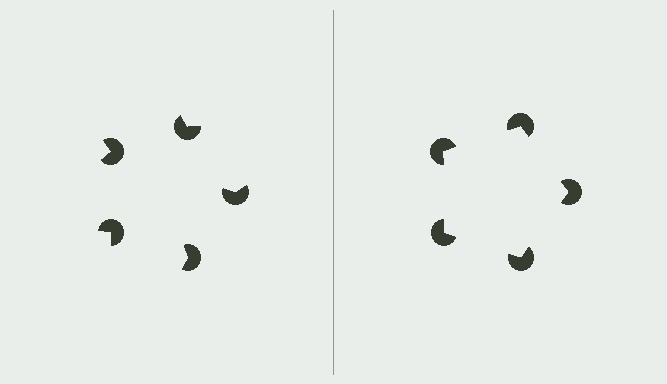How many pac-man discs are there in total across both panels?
10 — 5 on each side.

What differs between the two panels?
The pac-man discs are positioned identically on both sides; only the wedge orientations differ. On the right they align to a pentagon; on the left they are misaligned.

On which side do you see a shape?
An illusory pentagon appears on the right side. On the left side the wedge cuts are rotated, so no coherent shape forms.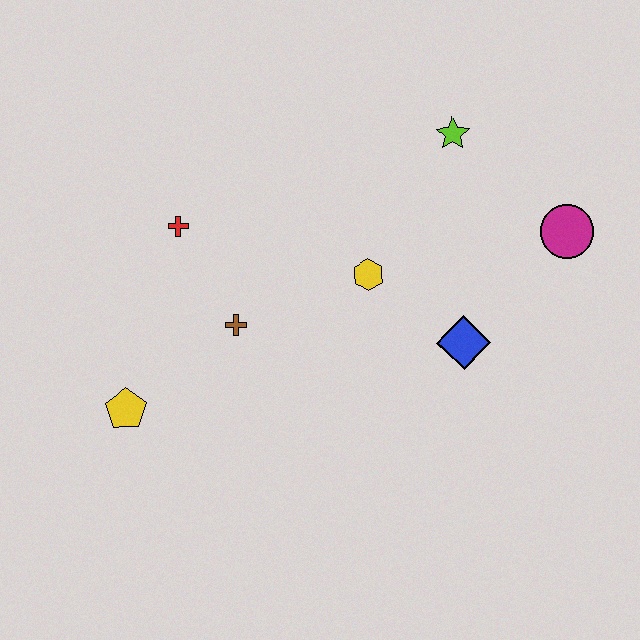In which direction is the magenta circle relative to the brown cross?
The magenta circle is to the right of the brown cross.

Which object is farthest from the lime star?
The yellow pentagon is farthest from the lime star.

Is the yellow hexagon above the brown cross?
Yes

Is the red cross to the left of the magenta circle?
Yes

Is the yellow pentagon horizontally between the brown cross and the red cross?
No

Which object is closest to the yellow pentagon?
The brown cross is closest to the yellow pentagon.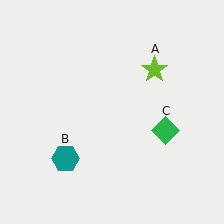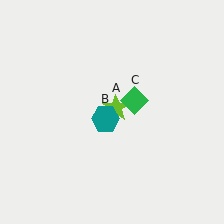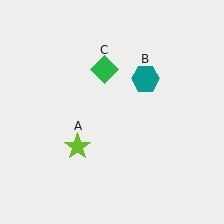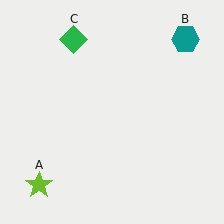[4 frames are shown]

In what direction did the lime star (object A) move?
The lime star (object A) moved down and to the left.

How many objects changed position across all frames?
3 objects changed position: lime star (object A), teal hexagon (object B), green diamond (object C).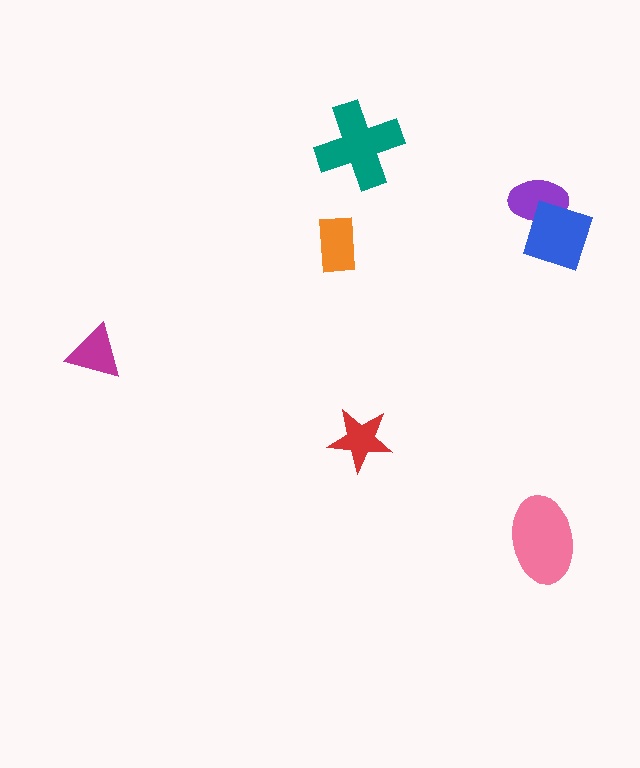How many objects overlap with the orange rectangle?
0 objects overlap with the orange rectangle.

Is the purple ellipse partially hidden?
Yes, it is partially covered by another shape.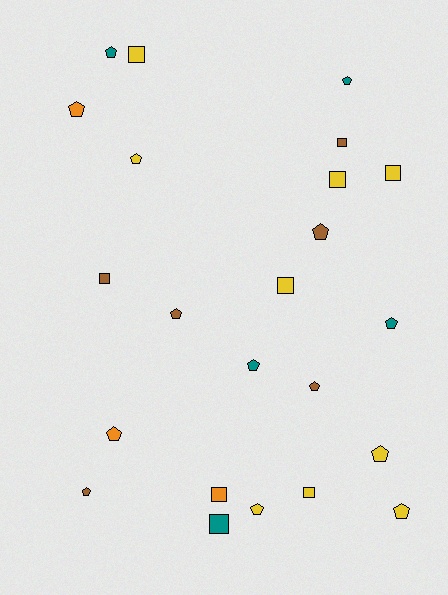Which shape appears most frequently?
Pentagon, with 14 objects.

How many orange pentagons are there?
There are 2 orange pentagons.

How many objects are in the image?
There are 23 objects.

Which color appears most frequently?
Yellow, with 9 objects.